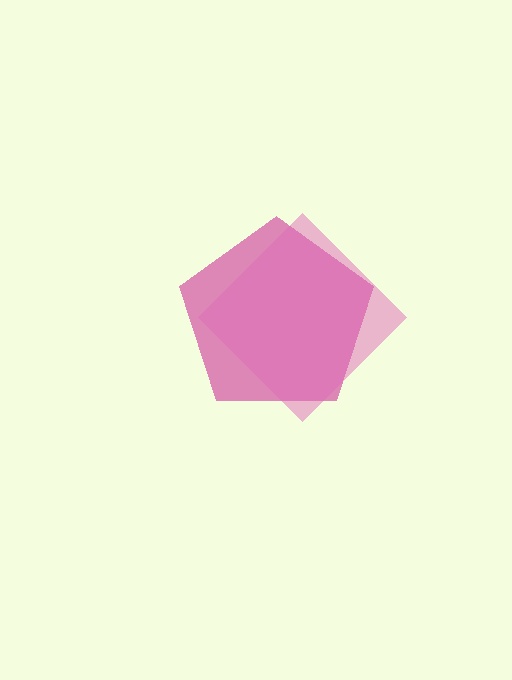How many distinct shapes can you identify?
There are 2 distinct shapes: a magenta pentagon, a pink diamond.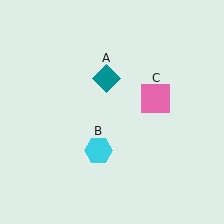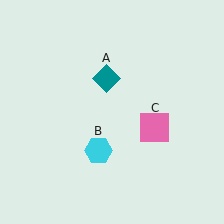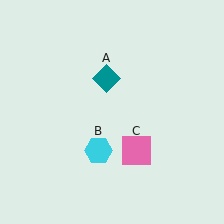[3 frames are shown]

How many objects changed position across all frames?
1 object changed position: pink square (object C).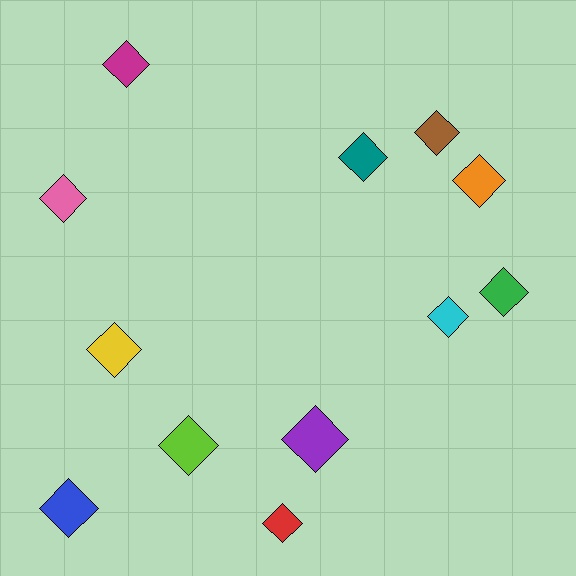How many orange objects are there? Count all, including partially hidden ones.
There is 1 orange object.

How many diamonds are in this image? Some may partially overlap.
There are 12 diamonds.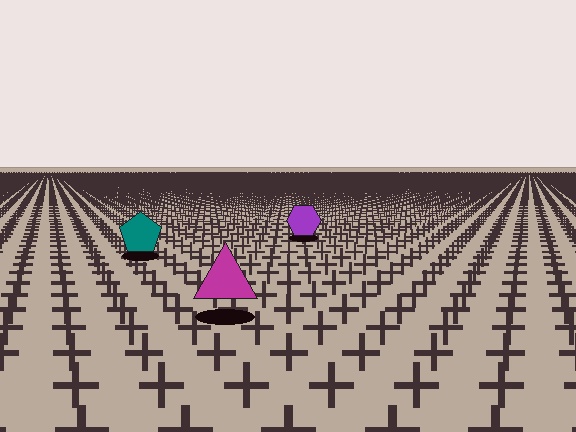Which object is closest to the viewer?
The magenta triangle is closest. The texture marks near it are larger and more spread out.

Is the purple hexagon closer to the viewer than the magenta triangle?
No. The magenta triangle is closer — you can tell from the texture gradient: the ground texture is coarser near it.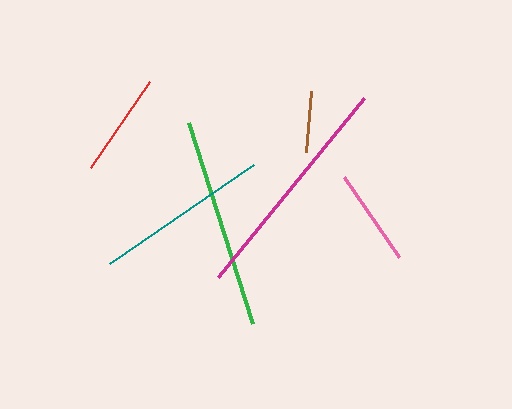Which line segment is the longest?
The magenta line is the longest at approximately 231 pixels.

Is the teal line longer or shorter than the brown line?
The teal line is longer than the brown line.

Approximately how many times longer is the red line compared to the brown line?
The red line is approximately 1.7 times the length of the brown line.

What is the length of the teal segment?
The teal segment is approximately 174 pixels long.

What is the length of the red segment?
The red segment is approximately 104 pixels long.